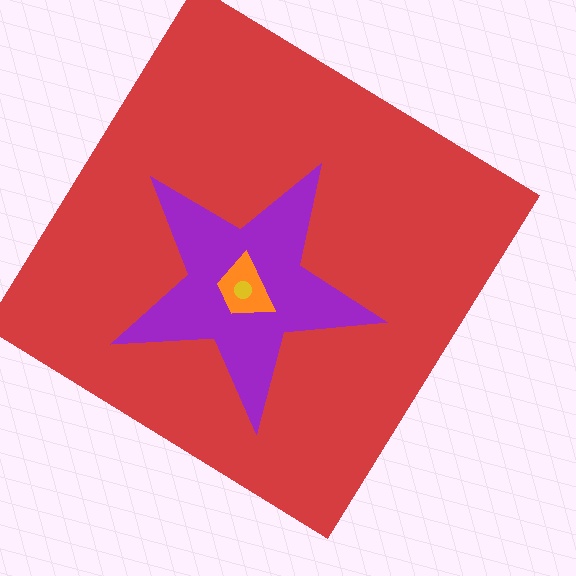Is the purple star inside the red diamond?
Yes.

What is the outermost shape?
The red diamond.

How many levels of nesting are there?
4.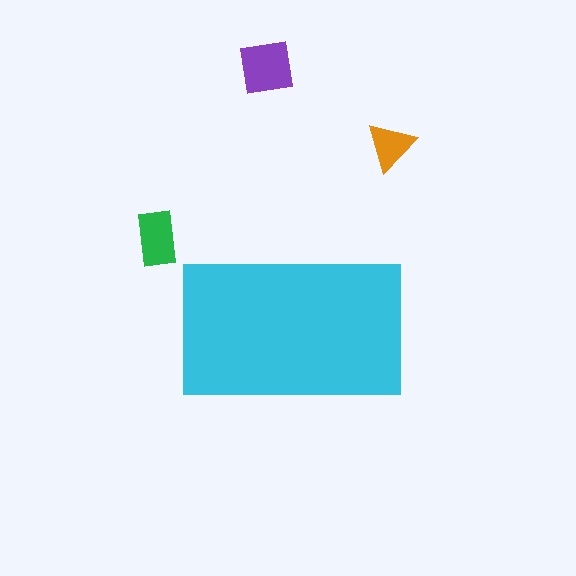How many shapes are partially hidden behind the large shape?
0 shapes are partially hidden.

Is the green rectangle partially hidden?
No, the green rectangle is fully visible.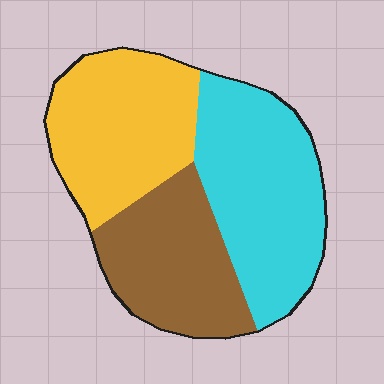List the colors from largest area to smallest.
From largest to smallest: cyan, yellow, brown.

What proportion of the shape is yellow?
Yellow covers 33% of the shape.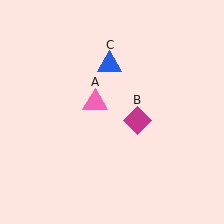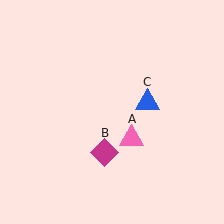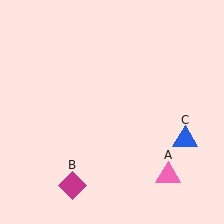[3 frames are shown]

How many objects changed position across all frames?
3 objects changed position: pink triangle (object A), magenta diamond (object B), blue triangle (object C).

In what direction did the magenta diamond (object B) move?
The magenta diamond (object B) moved down and to the left.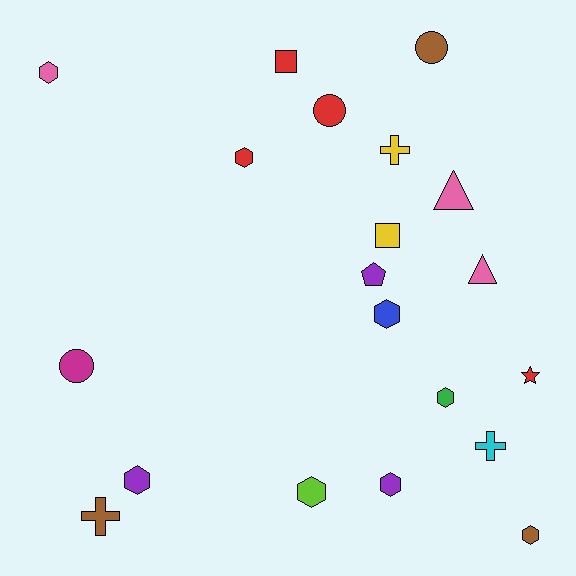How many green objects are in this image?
There is 1 green object.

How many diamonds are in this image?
There are no diamonds.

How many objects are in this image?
There are 20 objects.